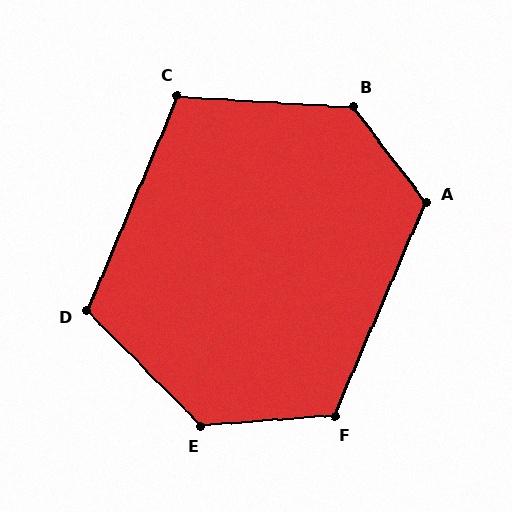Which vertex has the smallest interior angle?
C, at approximately 109 degrees.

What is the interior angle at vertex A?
Approximately 120 degrees (obtuse).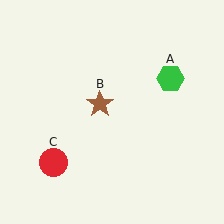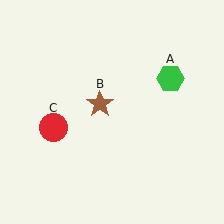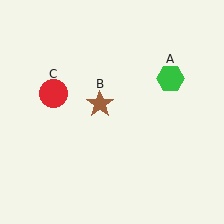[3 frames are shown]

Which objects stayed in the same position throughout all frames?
Green hexagon (object A) and brown star (object B) remained stationary.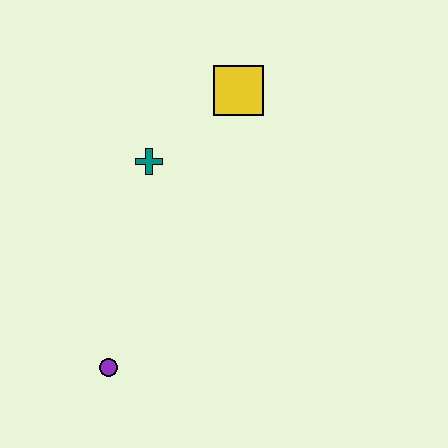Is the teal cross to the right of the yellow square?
No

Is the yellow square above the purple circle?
Yes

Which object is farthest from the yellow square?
The purple circle is farthest from the yellow square.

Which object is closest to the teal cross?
The yellow square is closest to the teal cross.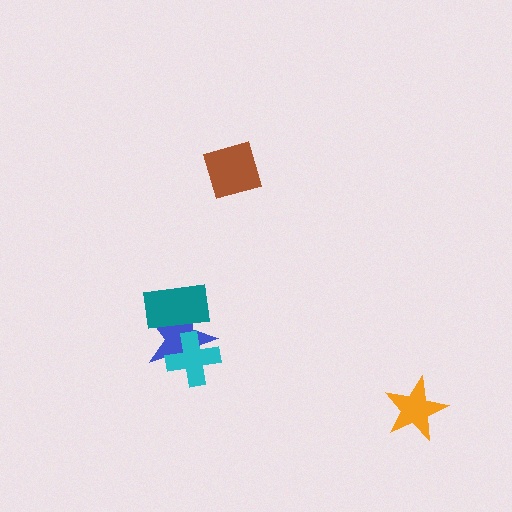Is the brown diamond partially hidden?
No, no other shape covers it.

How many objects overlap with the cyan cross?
1 object overlaps with the cyan cross.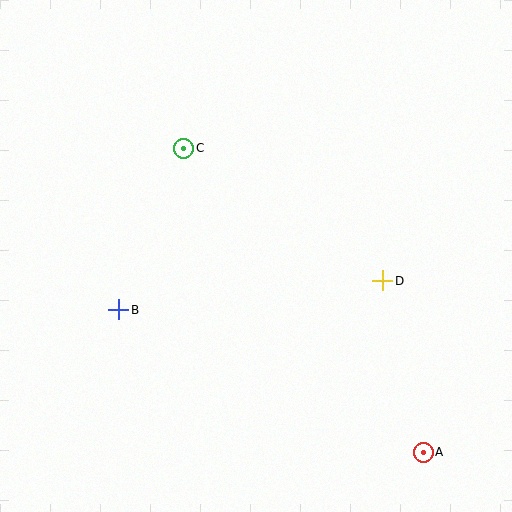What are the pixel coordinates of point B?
Point B is at (119, 310).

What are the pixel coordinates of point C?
Point C is at (184, 148).